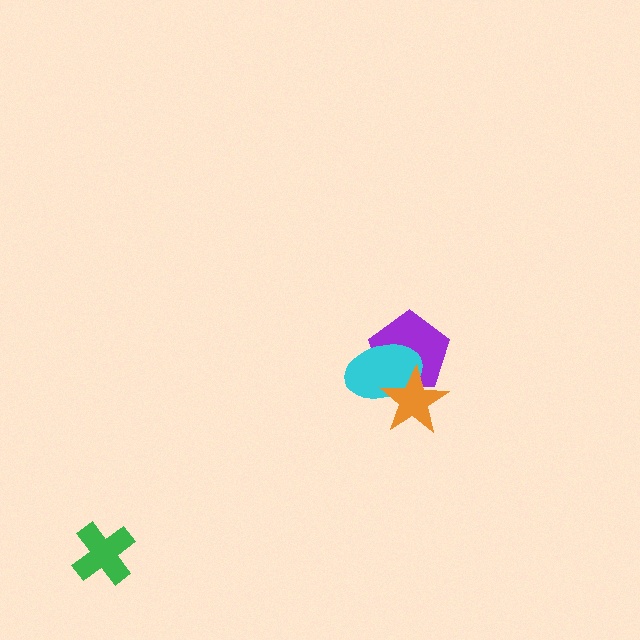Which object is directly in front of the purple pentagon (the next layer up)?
The cyan ellipse is directly in front of the purple pentagon.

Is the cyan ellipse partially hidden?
Yes, it is partially covered by another shape.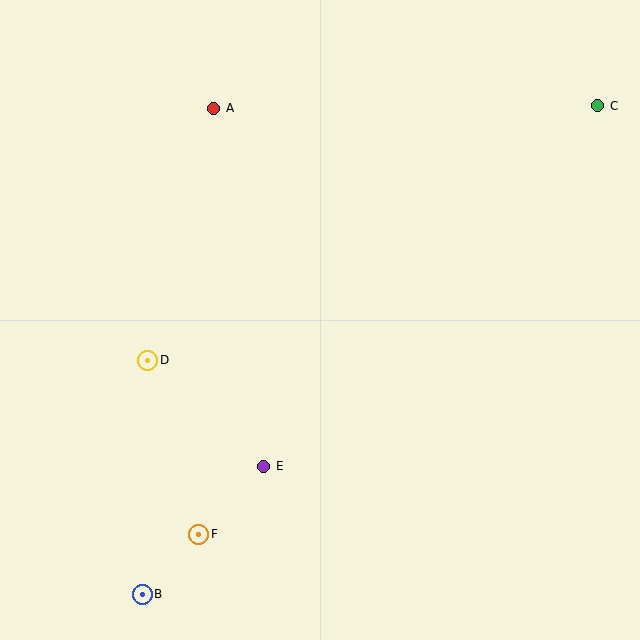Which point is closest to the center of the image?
Point E at (264, 466) is closest to the center.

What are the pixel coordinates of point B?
Point B is at (142, 594).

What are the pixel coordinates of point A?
Point A is at (214, 108).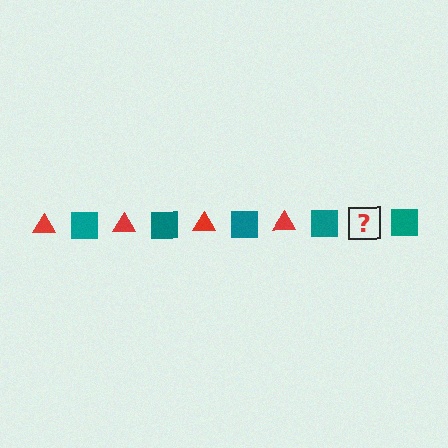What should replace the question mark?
The question mark should be replaced with a red triangle.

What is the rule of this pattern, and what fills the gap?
The rule is that the pattern alternates between red triangle and teal square. The gap should be filled with a red triangle.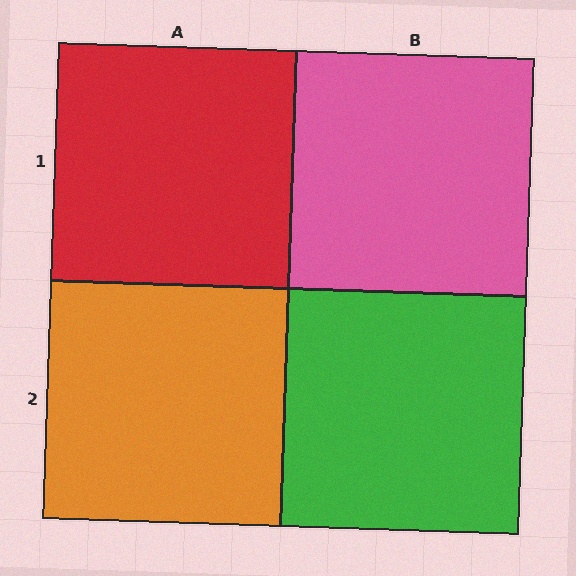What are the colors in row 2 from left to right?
Orange, green.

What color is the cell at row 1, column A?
Red.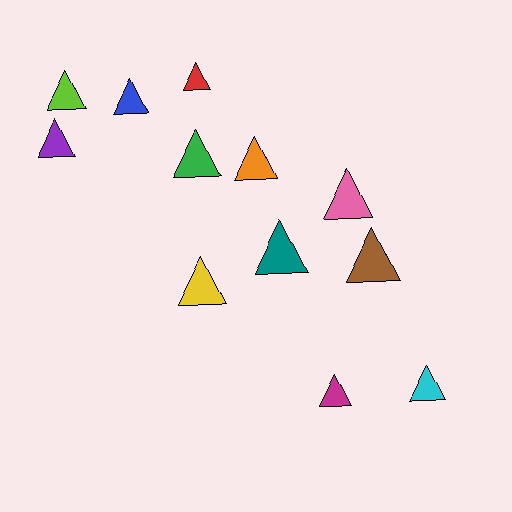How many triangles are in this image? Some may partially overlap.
There are 12 triangles.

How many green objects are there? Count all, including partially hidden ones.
There is 1 green object.